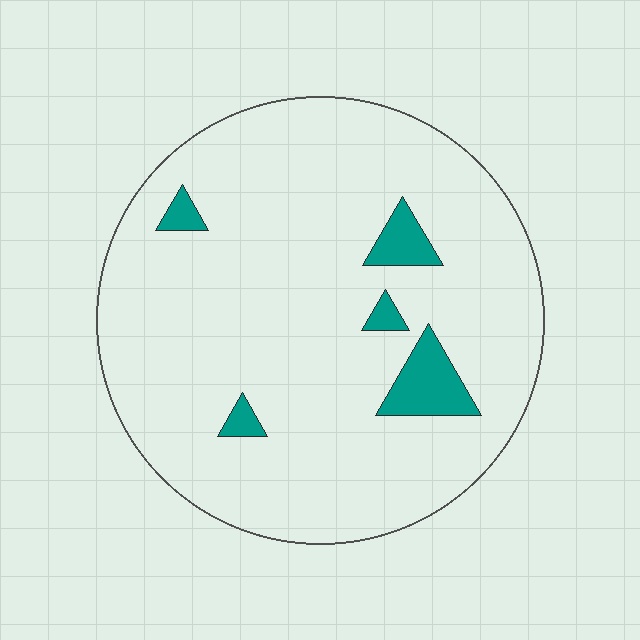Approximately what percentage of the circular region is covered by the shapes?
Approximately 5%.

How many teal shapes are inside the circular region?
5.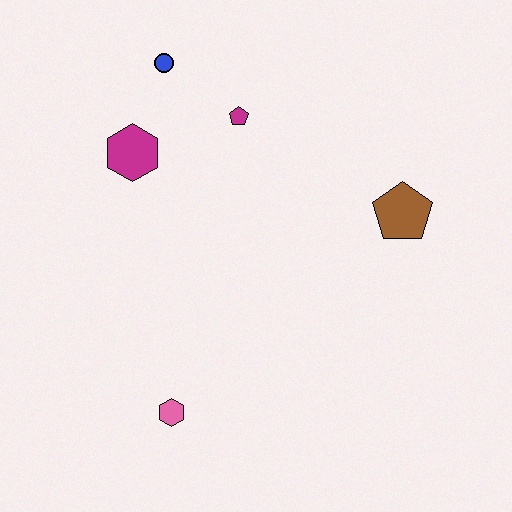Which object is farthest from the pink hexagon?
The blue circle is farthest from the pink hexagon.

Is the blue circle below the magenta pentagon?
No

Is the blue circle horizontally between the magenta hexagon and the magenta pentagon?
Yes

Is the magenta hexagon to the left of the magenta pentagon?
Yes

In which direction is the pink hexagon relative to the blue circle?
The pink hexagon is below the blue circle.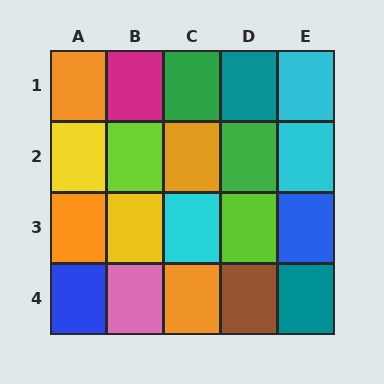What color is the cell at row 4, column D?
Brown.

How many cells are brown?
1 cell is brown.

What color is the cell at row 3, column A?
Orange.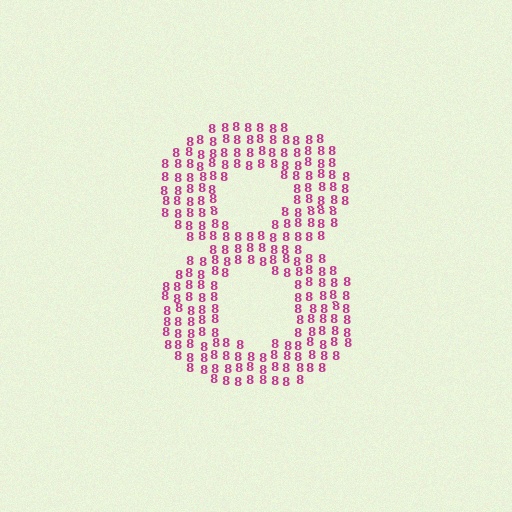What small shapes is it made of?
It is made of small digit 8's.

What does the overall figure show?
The overall figure shows the digit 8.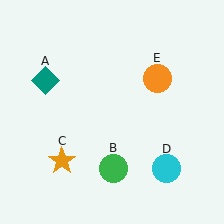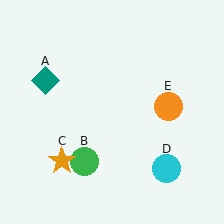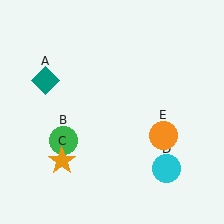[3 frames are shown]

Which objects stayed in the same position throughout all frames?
Teal diamond (object A) and orange star (object C) and cyan circle (object D) remained stationary.